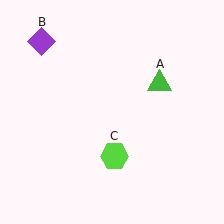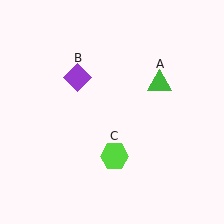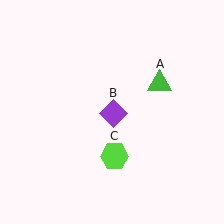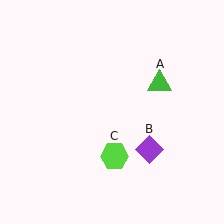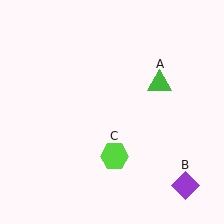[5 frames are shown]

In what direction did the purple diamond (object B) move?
The purple diamond (object B) moved down and to the right.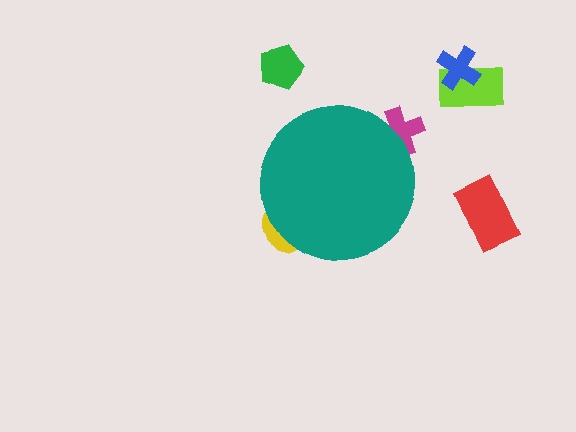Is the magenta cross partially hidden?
Yes, the magenta cross is partially hidden behind the teal circle.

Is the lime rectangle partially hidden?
No, the lime rectangle is fully visible.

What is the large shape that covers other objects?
A teal circle.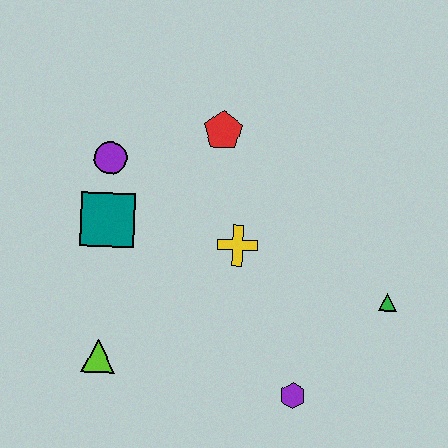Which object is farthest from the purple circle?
The green triangle is farthest from the purple circle.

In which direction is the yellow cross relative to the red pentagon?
The yellow cross is below the red pentagon.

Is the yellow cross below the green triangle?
No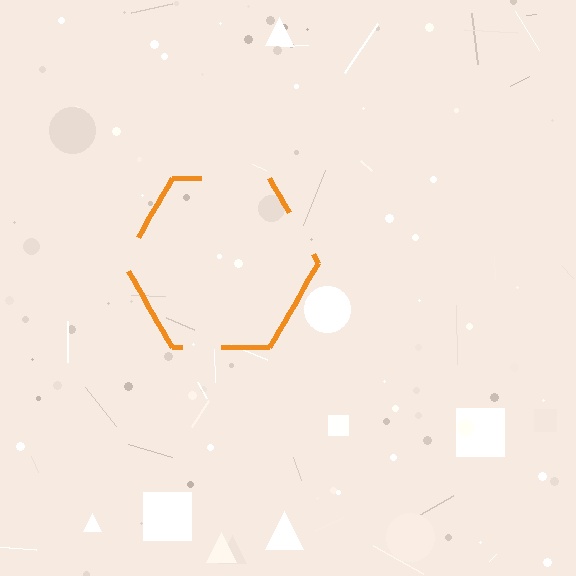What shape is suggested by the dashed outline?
The dashed outline suggests a hexagon.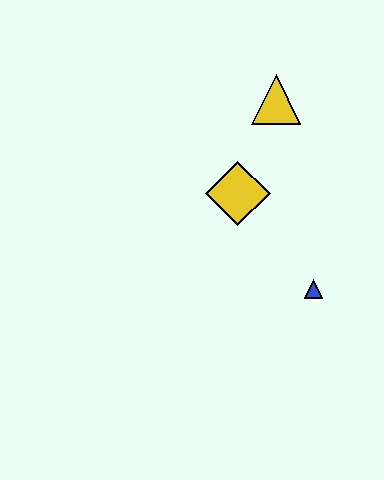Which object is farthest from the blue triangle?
The yellow triangle is farthest from the blue triangle.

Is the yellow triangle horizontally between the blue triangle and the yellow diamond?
Yes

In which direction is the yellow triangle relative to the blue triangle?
The yellow triangle is above the blue triangle.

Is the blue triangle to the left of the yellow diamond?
No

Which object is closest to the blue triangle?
The yellow diamond is closest to the blue triangle.